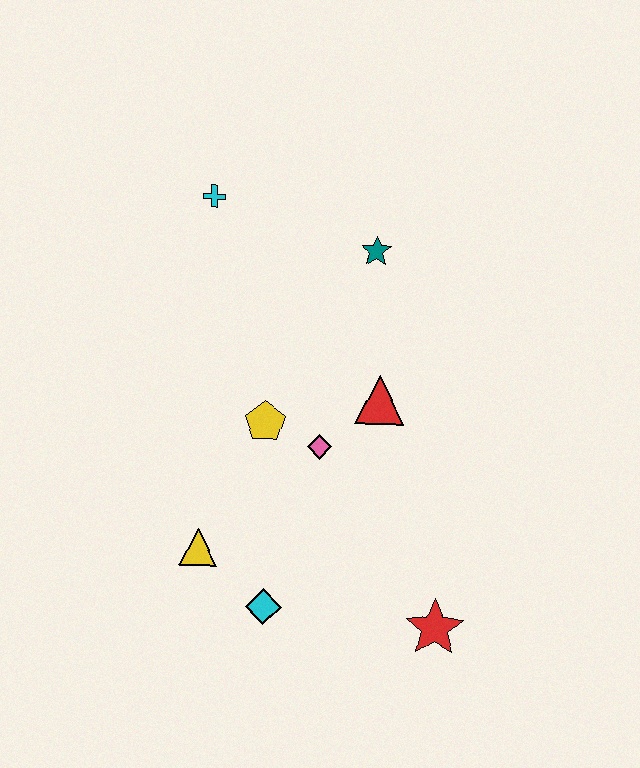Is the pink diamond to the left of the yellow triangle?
No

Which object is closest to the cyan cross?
The teal star is closest to the cyan cross.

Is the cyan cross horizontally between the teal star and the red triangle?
No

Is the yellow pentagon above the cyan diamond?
Yes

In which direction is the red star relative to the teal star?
The red star is below the teal star.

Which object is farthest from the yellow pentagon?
The red star is farthest from the yellow pentagon.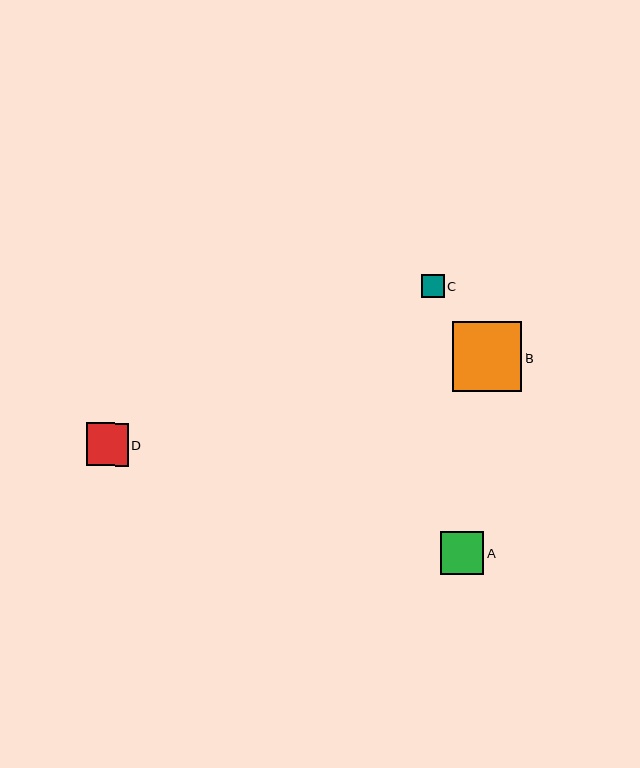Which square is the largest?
Square B is the largest with a size of approximately 70 pixels.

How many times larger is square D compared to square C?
Square D is approximately 1.8 times the size of square C.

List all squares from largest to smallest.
From largest to smallest: B, A, D, C.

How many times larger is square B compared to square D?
Square B is approximately 1.6 times the size of square D.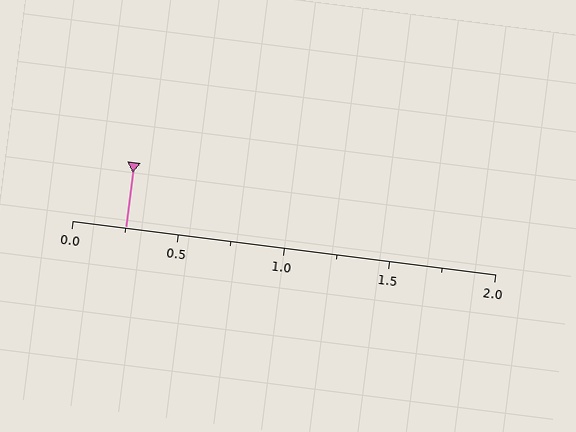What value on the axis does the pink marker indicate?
The marker indicates approximately 0.25.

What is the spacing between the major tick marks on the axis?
The major ticks are spaced 0.5 apart.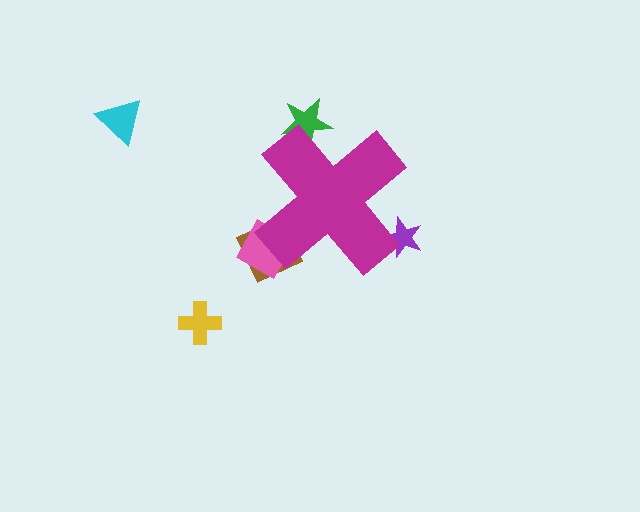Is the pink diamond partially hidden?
Yes, the pink diamond is partially hidden behind the magenta cross.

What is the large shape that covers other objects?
A magenta cross.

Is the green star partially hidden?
Yes, the green star is partially hidden behind the magenta cross.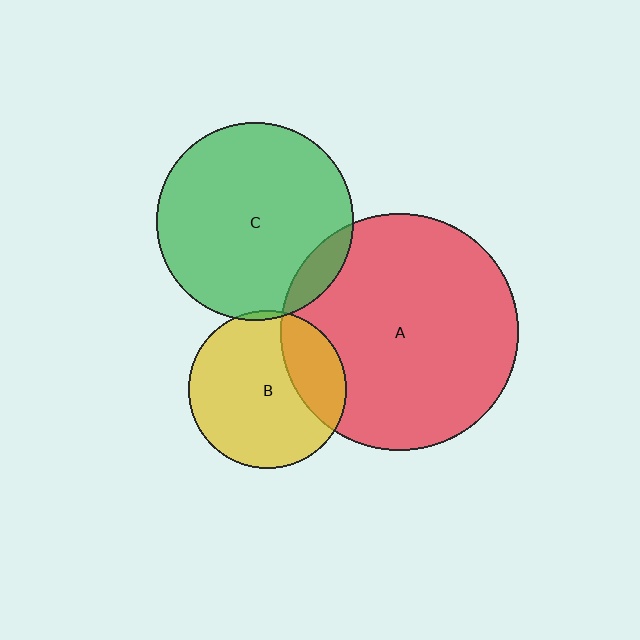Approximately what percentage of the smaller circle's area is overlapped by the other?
Approximately 10%.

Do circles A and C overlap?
Yes.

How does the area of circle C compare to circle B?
Approximately 1.6 times.